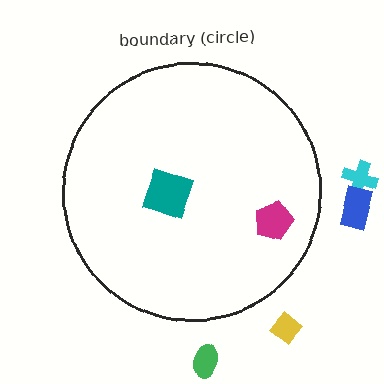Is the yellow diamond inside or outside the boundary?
Outside.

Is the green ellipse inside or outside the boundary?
Outside.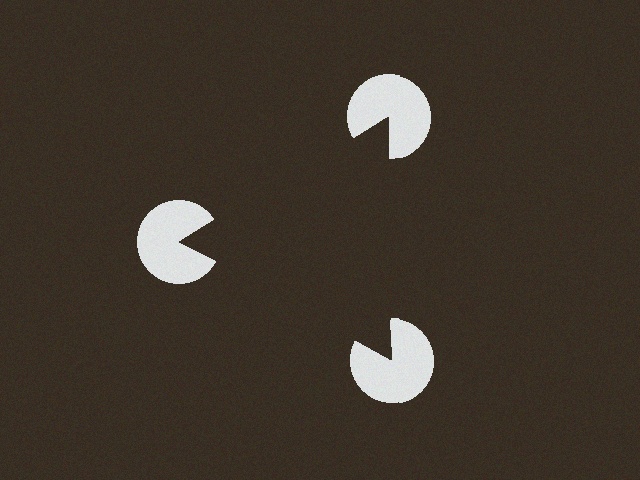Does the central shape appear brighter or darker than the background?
It typically appears slightly darker than the background, even though no actual brightness change is drawn.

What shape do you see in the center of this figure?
An illusory triangle — its edges are inferred from the aligned wedge cuts in the pac-man discs, not physically drawn.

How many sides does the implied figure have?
3 sides.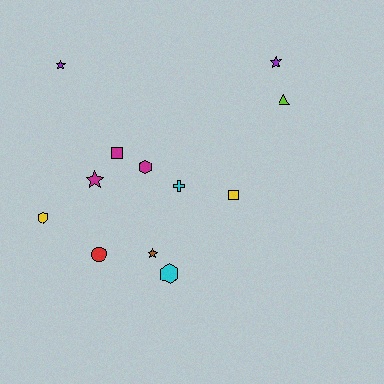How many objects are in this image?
There are 12 objects.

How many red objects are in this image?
There is 1 red object.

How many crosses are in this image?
There is 1 cross.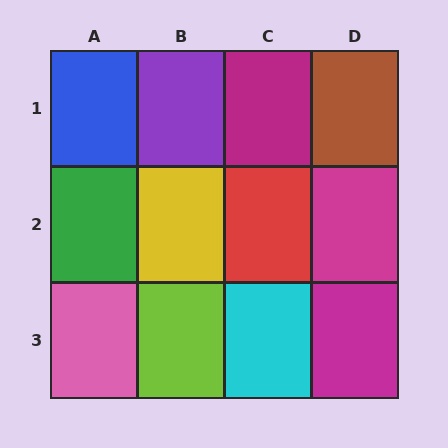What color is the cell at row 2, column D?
Magenta.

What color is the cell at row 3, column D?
Magenta.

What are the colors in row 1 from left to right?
Blue, purple, magenta, brown.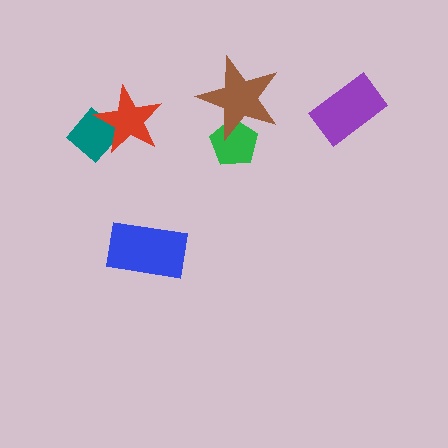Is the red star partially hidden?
No, no other shape covers it.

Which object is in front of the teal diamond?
The red star is in front of the teal diamond.